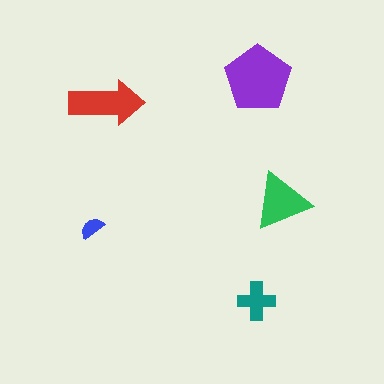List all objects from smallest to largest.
The blue semicircle, the teal cross, the green triangle, the red arrow, the purple pentagon.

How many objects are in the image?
There are 5 objects in the image.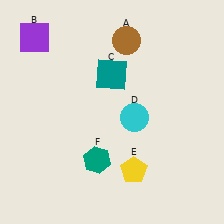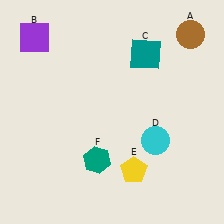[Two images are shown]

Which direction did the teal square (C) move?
The teal square (C) moved right.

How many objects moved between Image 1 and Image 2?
3 objects moved between the two images.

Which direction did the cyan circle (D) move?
The cyan circle (D) moved down.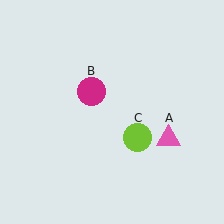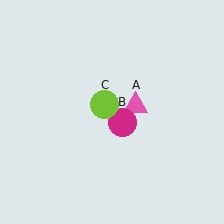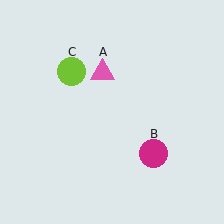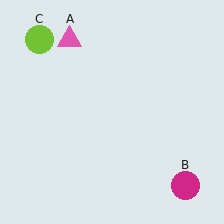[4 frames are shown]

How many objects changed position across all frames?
3 objects changed position: pink triangle (object A), magenta circle (object B), lime circle (object C).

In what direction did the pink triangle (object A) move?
The pink triangle (object A) moved up and to the left.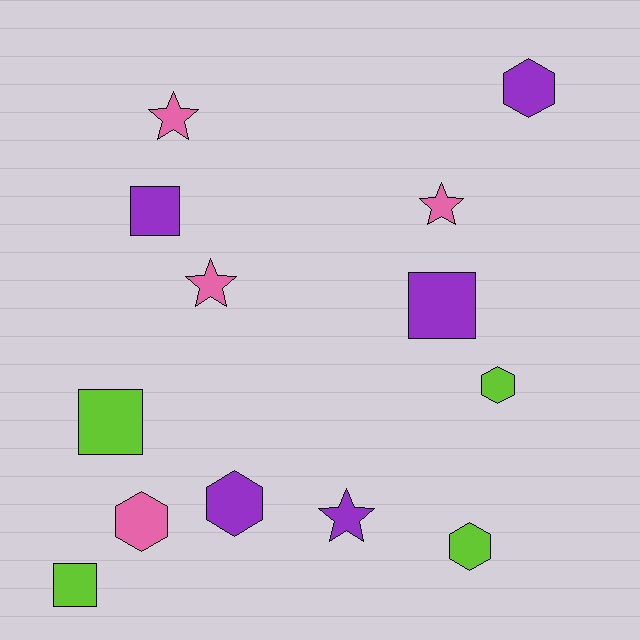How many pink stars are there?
There are 3 pink stars.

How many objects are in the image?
There are 13 objects.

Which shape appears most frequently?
Hexagon, with 5 objects.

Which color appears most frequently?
Purple, with 5 objects.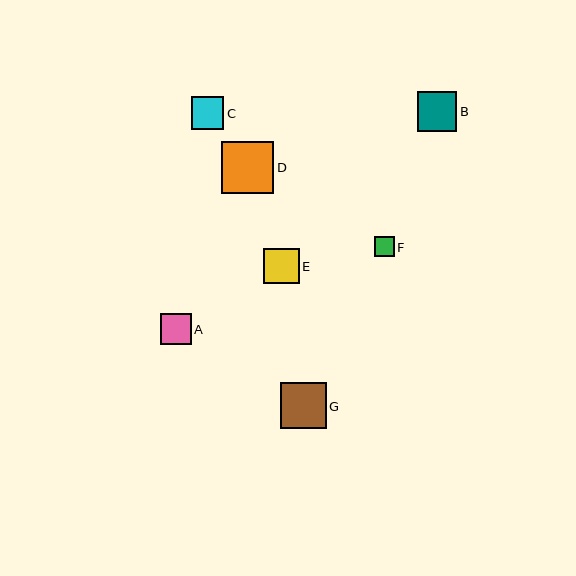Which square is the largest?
Square D is the largest with a size of approximately 52 pixels.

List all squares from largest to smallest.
From largest to smallest: D, G, B, E, C, A, F.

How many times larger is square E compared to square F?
Square E is approximately 1.8 times the size of square F.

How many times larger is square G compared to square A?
Square G is approximately 1.5 times the size of square A.